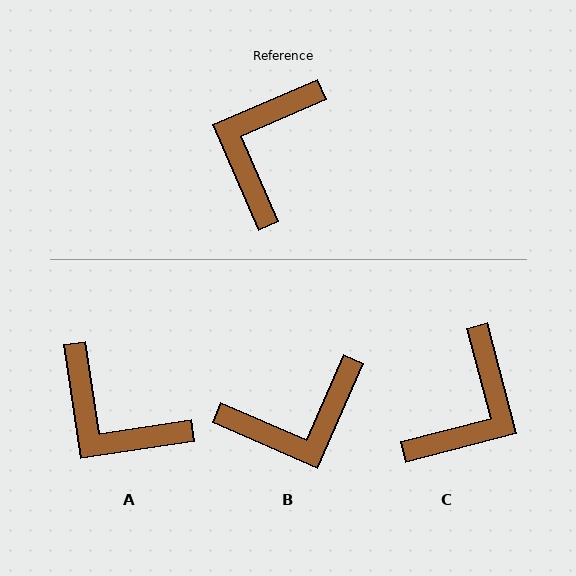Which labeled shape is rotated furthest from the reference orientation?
C, about 171 degrees away.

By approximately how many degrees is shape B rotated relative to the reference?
Approximately 133 degrees counter-clockwise.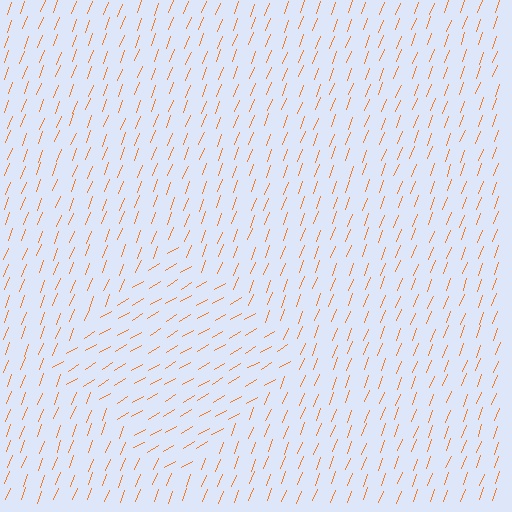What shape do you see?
I see a diamond.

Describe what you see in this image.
The image is filled with small orange line segments. A diamond region in the image has lines oriented differently from the surrounding lines, creating a visible texture boundary.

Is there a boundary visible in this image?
Yes, there is a texture boundary formed by a change in line orientation.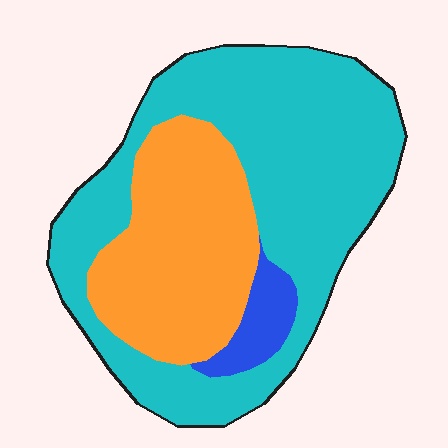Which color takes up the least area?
Blue, at roughly 5%.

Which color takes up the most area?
Cyan, at roughly 60%.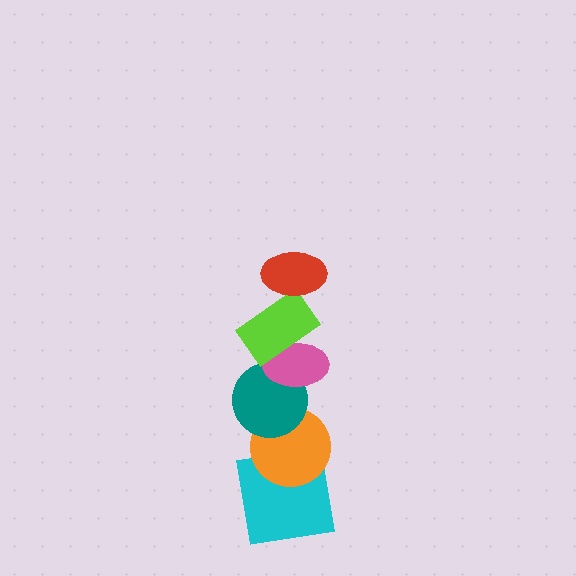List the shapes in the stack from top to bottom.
From top to bottom: the red ellipse, the lime rectangle, the pink ellipse, the teal circle, the orange circle, the cyan square.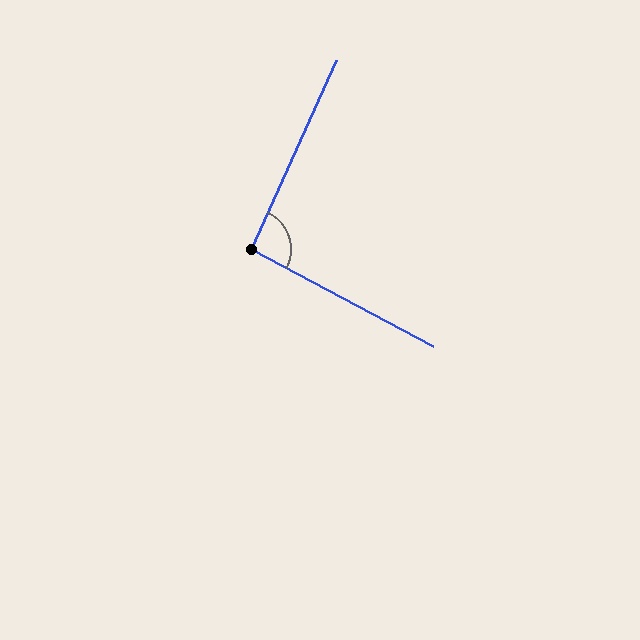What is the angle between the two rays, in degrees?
Approximately 94 degrees.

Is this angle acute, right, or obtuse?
It is approximately a right angle.